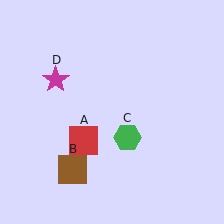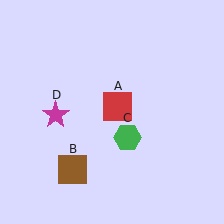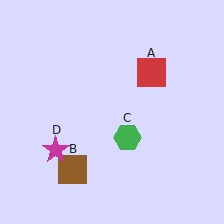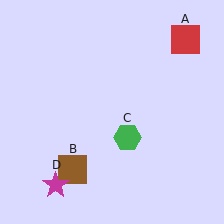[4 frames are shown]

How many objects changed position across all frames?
2 objects changed position: red square (object A), magenta star (object D).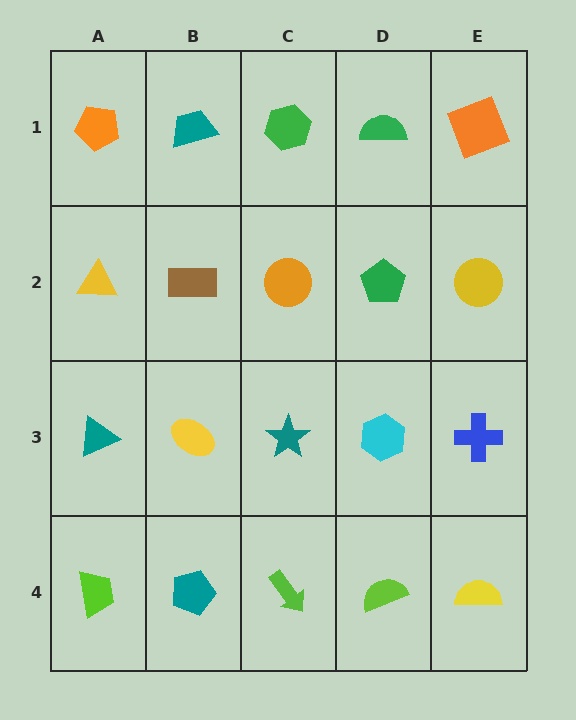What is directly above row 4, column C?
A teal star.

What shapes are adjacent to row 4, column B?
A yellow ellipse (row 3, column B), a lime trapezoid (row 4, column A), a lime arrow (row 4, column C).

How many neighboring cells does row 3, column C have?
4.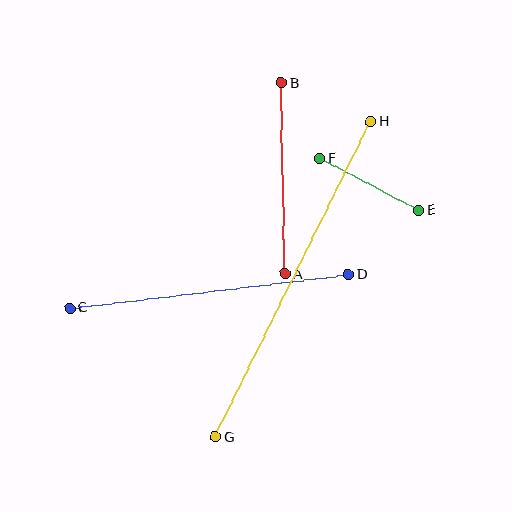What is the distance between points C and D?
The distance is approximately 280 pixels.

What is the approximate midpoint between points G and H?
The midpoint is at approximately (293, 279) pixels.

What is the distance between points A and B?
The distance is approximately 191 pixels.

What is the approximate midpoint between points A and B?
The midpoint is at approximately (283, 178) pixels.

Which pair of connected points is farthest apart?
Points G and H are farthest apart.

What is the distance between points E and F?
The distance is approximately 111 pixels.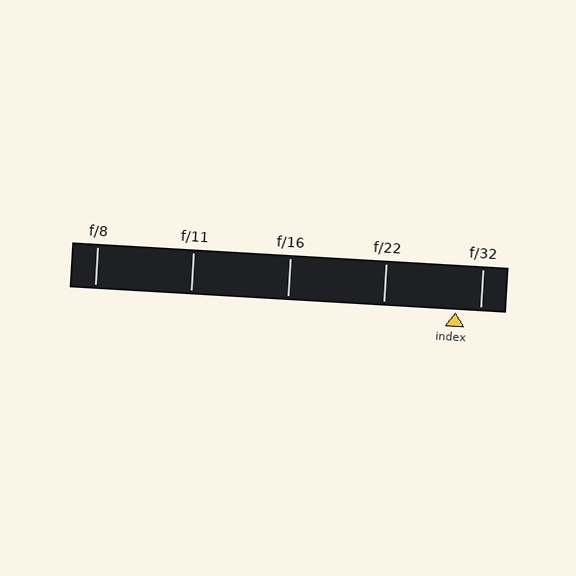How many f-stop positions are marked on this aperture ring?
There are 5 f-stop positions marked.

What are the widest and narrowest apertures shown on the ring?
The widest aperture shown is f/8 and the narrowest is f/32.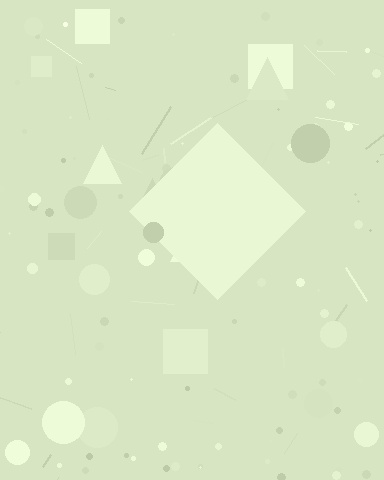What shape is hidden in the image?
A diamond is hidden in the image.